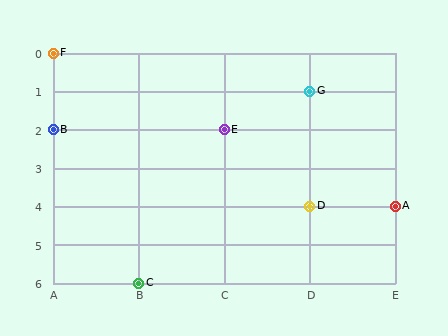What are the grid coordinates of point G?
Point G is at grid coordinates (D, 1).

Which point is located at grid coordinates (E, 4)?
Point A is at (E, 4).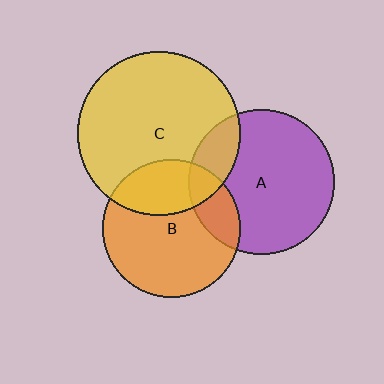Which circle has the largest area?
Circle C (yellow).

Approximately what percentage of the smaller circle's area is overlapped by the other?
Approximately 20%.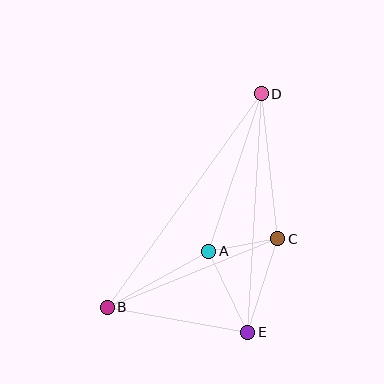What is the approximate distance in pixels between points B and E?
The distance between B and E is approximately 143 pixels.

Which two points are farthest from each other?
Points B and D are farthest from each other.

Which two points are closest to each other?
Points A and C are closest to each other.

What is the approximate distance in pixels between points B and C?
The distance between B and C is approximately 184 pixels.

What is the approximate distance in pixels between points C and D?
The distance between C and D is approximately 146 pixels.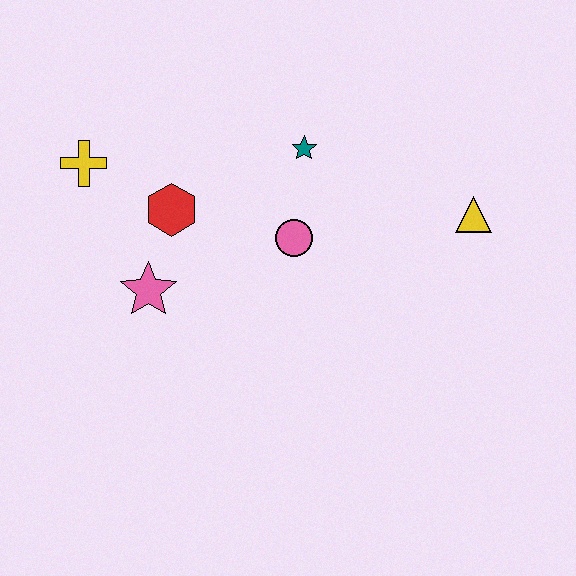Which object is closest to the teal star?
The pink circle is closest to the teal star.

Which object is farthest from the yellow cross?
The yellow triangle is farthest from the yellow cross.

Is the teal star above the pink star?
Yes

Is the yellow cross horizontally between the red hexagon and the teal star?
No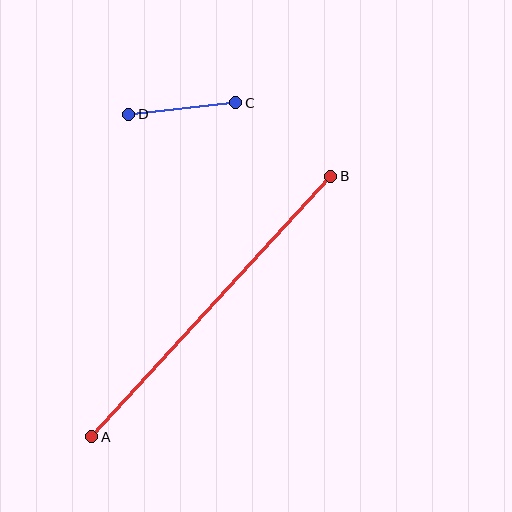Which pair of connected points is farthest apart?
Points A and B are farthest apart.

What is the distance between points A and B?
The distance is approximately 354 pixels.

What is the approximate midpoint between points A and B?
The midpoint is at approximately (211, 307) pixels.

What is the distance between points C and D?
The distance is approximately 108 pixels.